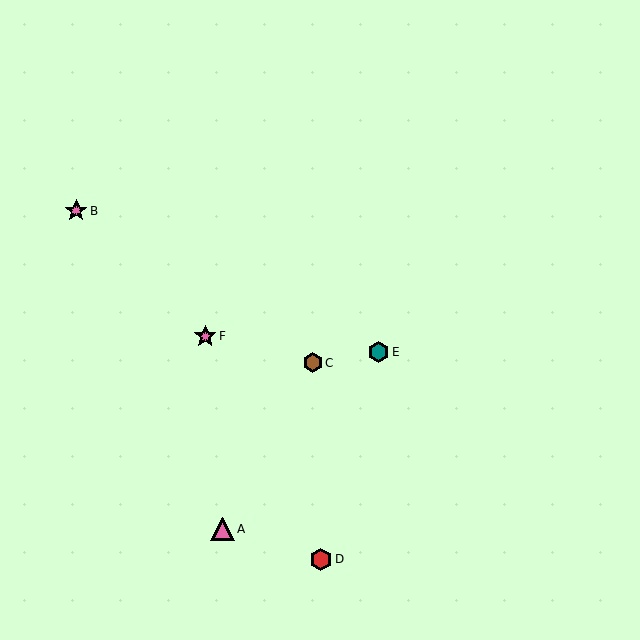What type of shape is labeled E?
Shape E is a teal hexagon.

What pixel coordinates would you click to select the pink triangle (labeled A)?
Click at (222, 529) to select the pink triangle A.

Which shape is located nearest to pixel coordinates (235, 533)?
The pink triangle (labeled A) at (222, 529) is nearest to that location.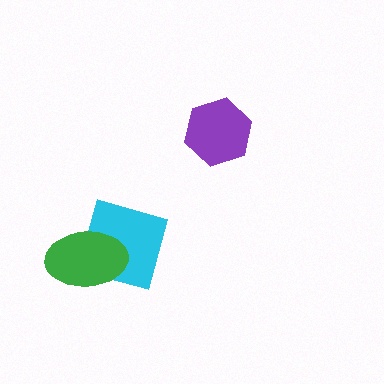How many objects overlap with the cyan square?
1 object overlaps with the cyan square.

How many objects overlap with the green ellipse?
1 object overlaps with the green ellipse.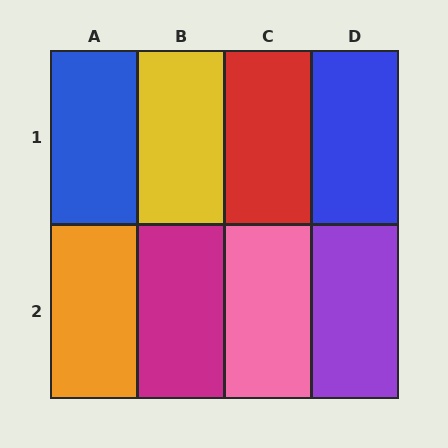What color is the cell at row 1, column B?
Yellow.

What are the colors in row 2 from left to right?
Orange, magenta, pink, purple.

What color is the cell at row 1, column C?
Red.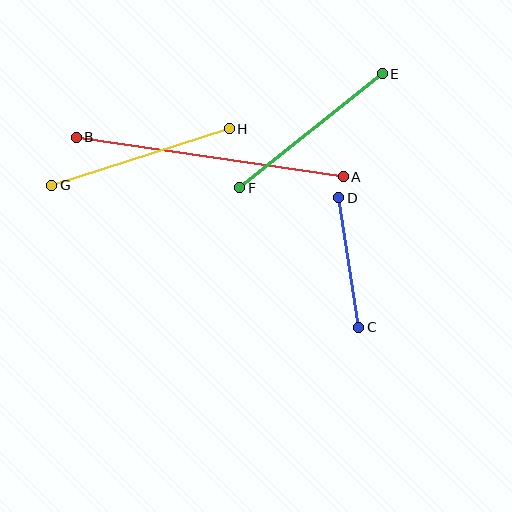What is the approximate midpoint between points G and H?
The midpoint is at approximately (141, 157) pixels.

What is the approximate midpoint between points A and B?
The midpoint is at approximately (210, 157) pixels.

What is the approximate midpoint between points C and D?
The midpoint is at approximately (349, 263) pixels.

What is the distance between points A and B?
The distance is approximately 270 pixels.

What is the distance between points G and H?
The distance is approximately 186 pixels.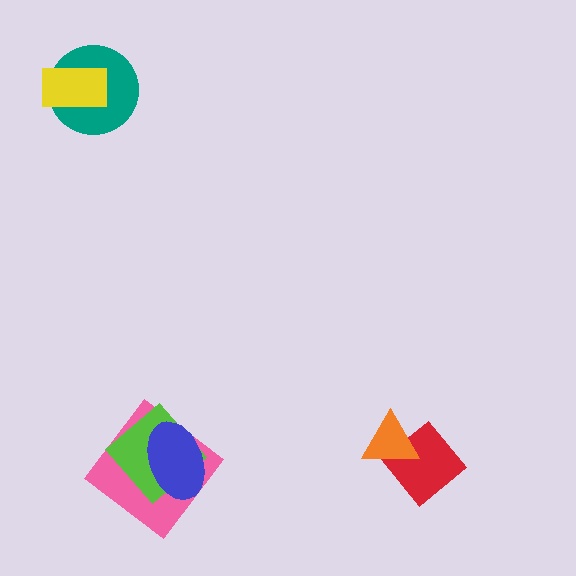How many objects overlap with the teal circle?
1 object overlaps with the teal circle.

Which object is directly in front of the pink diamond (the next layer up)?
The lime diamond is directly in front of the pink diamond.